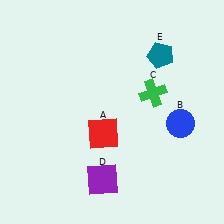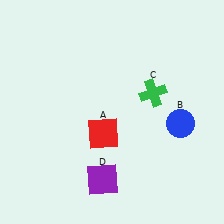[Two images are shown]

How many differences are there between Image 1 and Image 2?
There is 1 difference between the two images.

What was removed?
The teal pentagon (E) was removed in Image 2.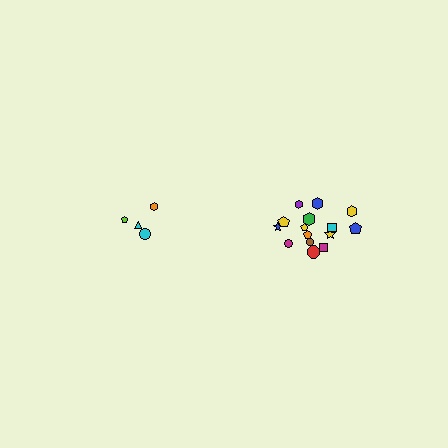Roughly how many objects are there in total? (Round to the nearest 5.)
Roughly 20 objects in total.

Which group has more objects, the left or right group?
The right group.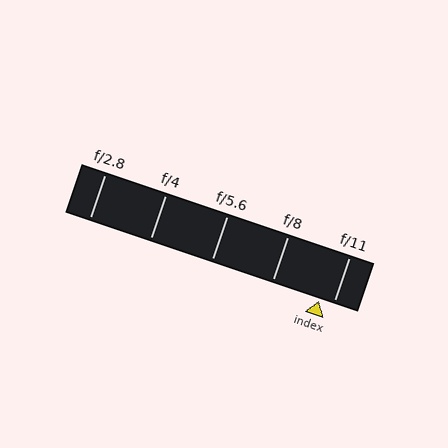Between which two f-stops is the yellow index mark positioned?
The index mark is between f/8 and f/11.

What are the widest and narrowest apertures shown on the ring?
The widest aperture shown is f/2.8 and the narrowest is f/11.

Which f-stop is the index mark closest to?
The index mark is closest to f/11.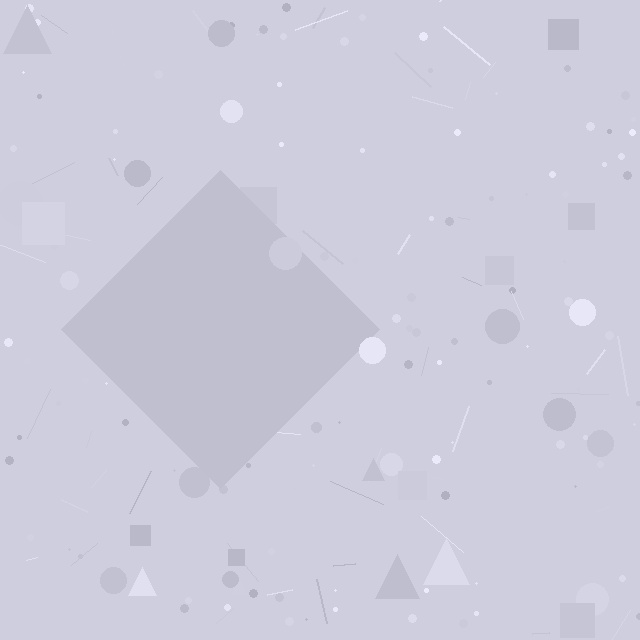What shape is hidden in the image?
A diamond is hidden in the image.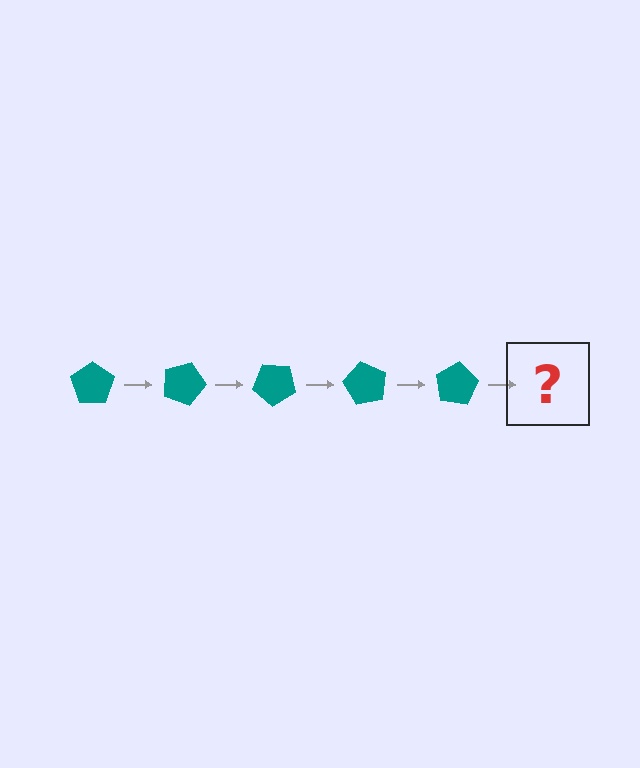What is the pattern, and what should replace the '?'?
The pattern is that the pentagon rotates 20 degrees each step. The '?' should be a teal pentagon rotated 100 degrees.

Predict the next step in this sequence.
The next step is a teal pentagon rotated 100 degrees.